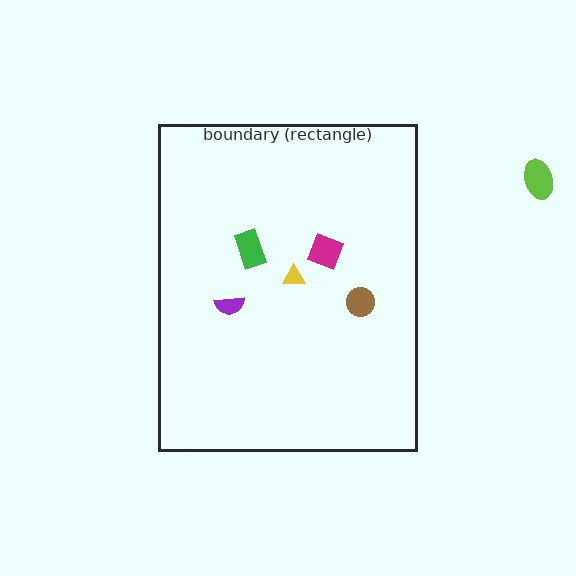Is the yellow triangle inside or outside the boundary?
Inside.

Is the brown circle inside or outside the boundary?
Inside.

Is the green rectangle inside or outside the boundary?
Inside.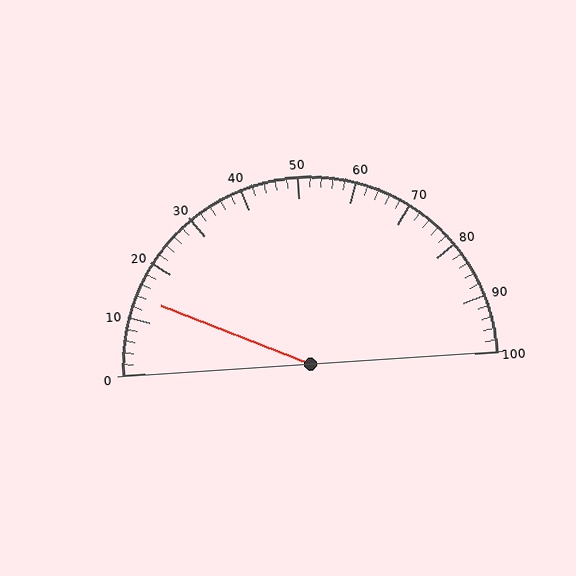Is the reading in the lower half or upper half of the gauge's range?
The reading is in the lower half of the range (0 to 100).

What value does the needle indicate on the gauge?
The needle indicates approximately 14.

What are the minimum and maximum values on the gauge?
The gauge ranges from 0 to 100.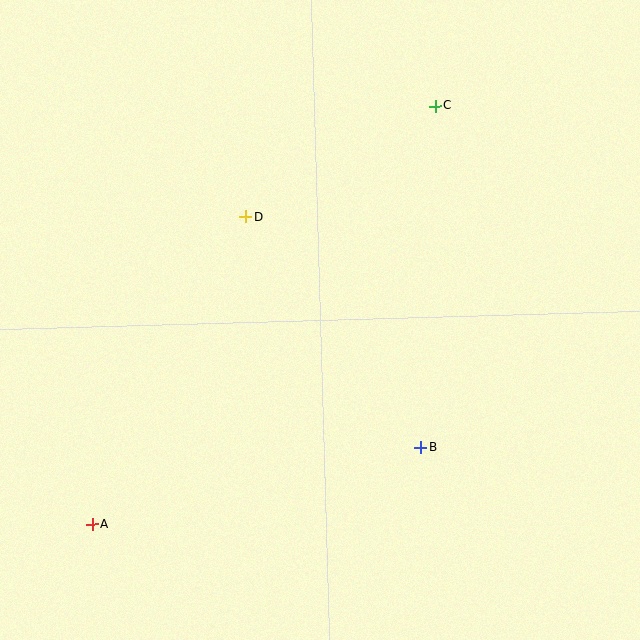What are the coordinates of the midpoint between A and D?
The midpoint between A and D is at (169, 371).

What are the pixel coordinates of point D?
Point D is at (246, 217).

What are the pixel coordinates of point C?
Point C is at (435, 106).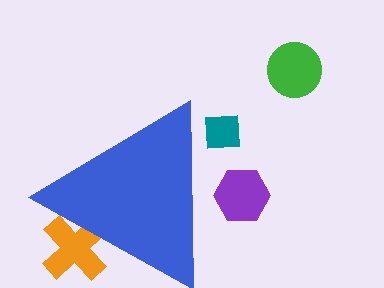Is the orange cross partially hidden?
Yes, the orange cross is partially hidden behind the blue triangle.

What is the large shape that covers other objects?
A blue triangle.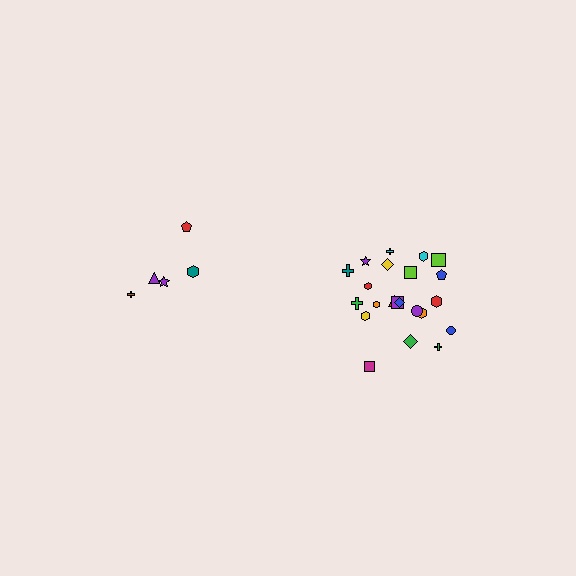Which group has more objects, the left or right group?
The right group.